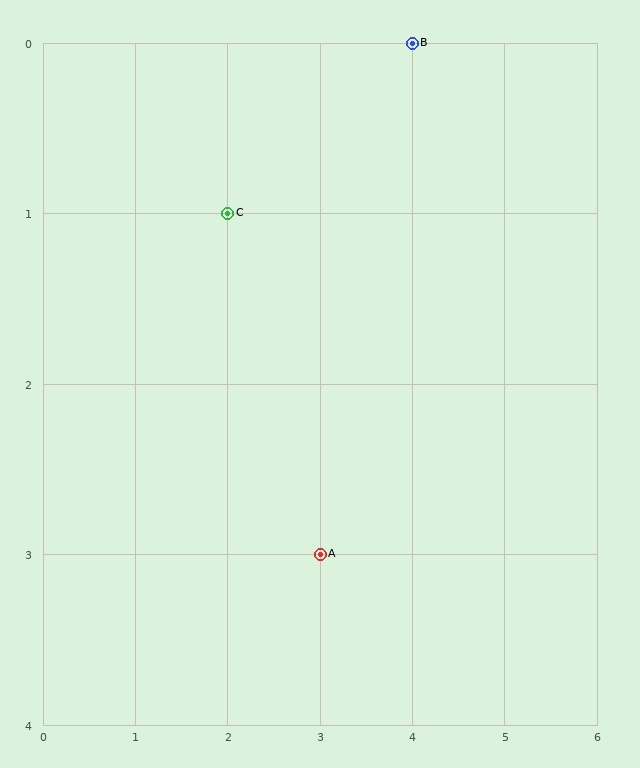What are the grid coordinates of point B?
Point B is at grid coordinates (4, 0).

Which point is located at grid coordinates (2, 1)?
Point C is at (2, 1).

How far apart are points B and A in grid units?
Points B and A are 1 column and 3 rows apart (about 3.2 grid units diagonally).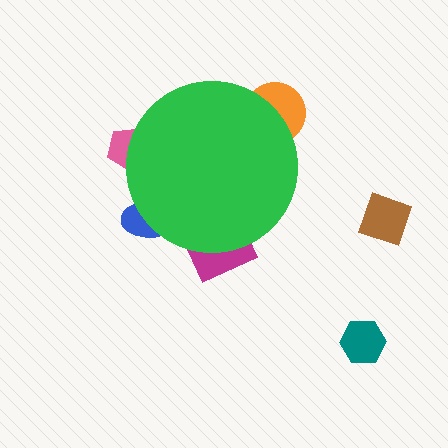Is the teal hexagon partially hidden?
No, the teal hexagon is fully visible.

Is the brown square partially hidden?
No, the brown square is fully visible.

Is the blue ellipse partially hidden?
Yes, the blue ellipse is partially hidden behind the green circle.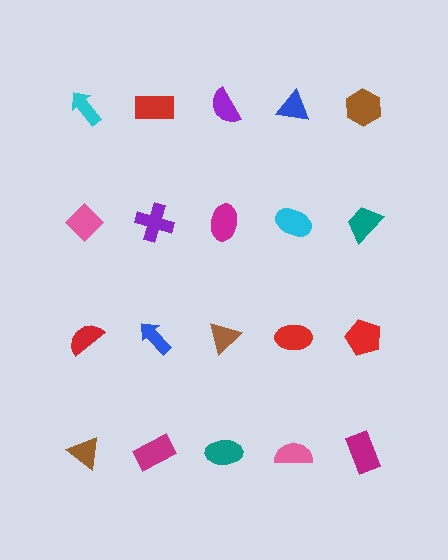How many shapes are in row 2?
5 shapes.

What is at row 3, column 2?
A blue arrow.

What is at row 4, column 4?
A pink semicircle.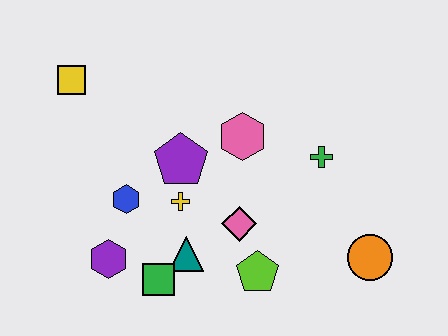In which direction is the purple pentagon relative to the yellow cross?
The purple pentagon is above the yellow cross.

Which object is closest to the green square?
The teal triangle is closest to the green square.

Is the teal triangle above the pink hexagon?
No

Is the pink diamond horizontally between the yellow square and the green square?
No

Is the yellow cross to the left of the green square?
No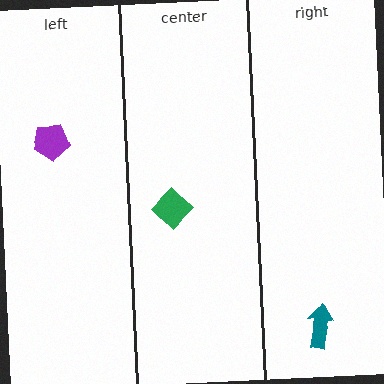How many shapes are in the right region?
1.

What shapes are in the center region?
The green diamond.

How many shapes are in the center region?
1.